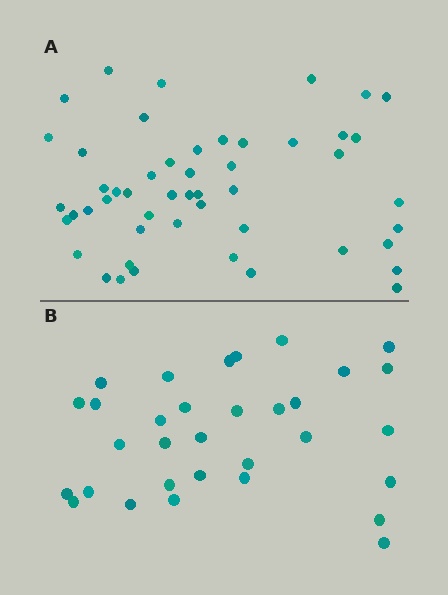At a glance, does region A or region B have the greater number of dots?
Region A (the top region) has more dots.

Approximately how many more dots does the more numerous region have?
Region A has approximately 20 more dots than region B.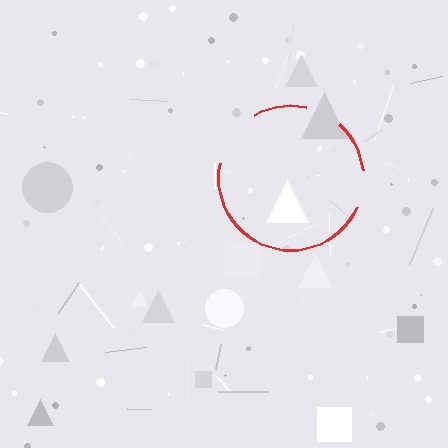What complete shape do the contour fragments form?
The contour fragments form a circle.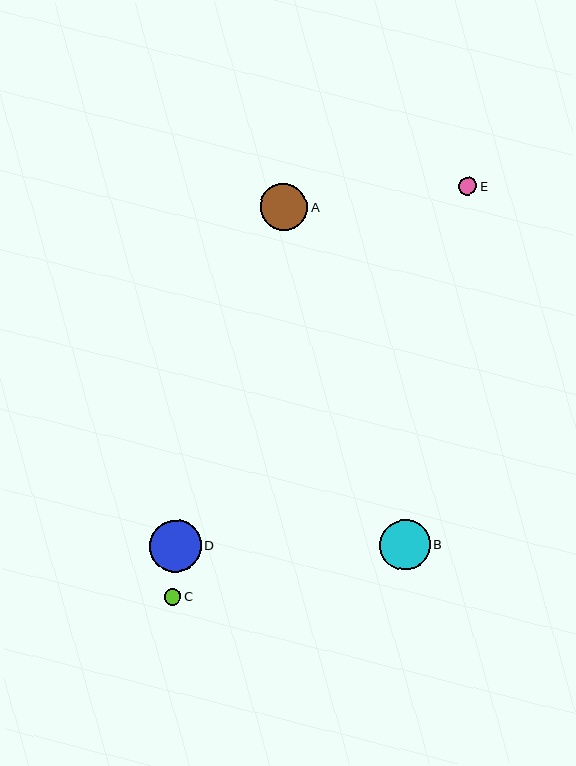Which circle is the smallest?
Circle C is the smallest with a size of approximately 17 pixels.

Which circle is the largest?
Circle D is the largest with a size of approximately 52 pixels.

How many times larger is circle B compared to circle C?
Circle B is approximately 3.0 times the size of circle C.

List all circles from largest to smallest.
From largest to smallest: D, B, A, E, C.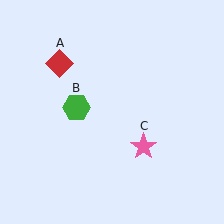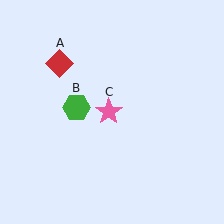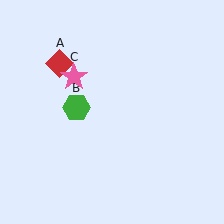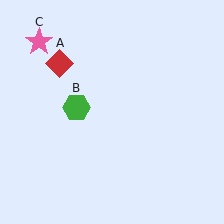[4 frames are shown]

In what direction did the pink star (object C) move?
The pink star (object C) moved up and to the left.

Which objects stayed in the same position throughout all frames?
Red diamond (object A) and green hexagon (object B) remained stationary.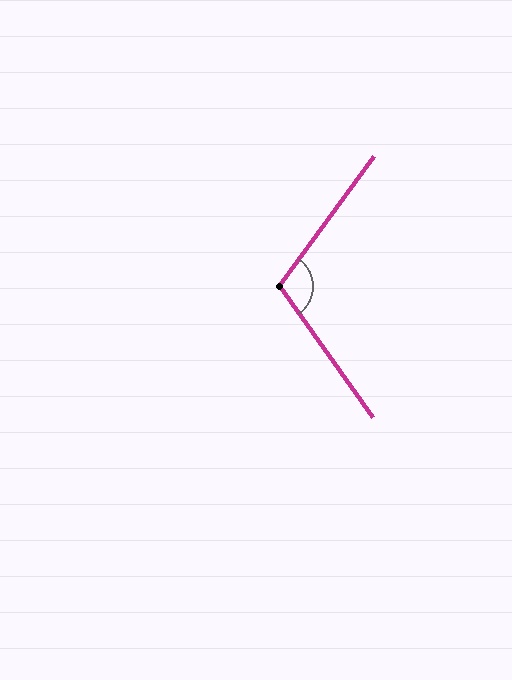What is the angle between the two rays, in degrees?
Approximately 109 degrees.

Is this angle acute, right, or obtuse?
It is obtuse.